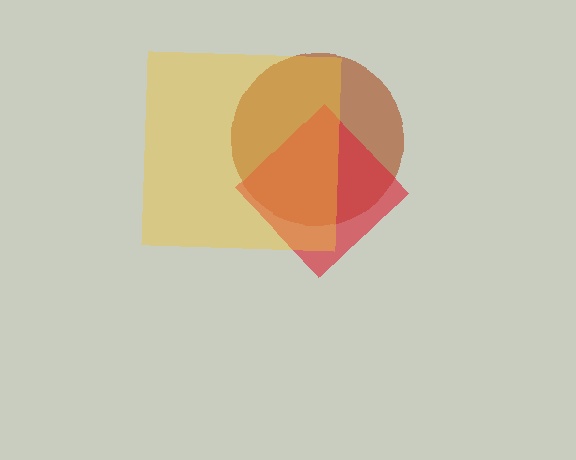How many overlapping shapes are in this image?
There are 3 overlapping shapes in the image.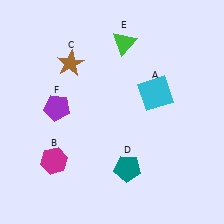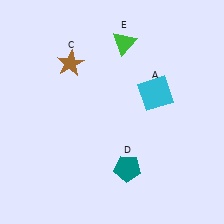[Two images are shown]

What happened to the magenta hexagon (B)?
The magenta hexagon (B) was removed in Image 2. It was in the bottom-left area of Image 1.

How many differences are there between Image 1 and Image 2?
There are 2 differences between the two images.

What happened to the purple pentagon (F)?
The purple pentagon (F) was removed in Image 2. It was in the top-left area of Image 1.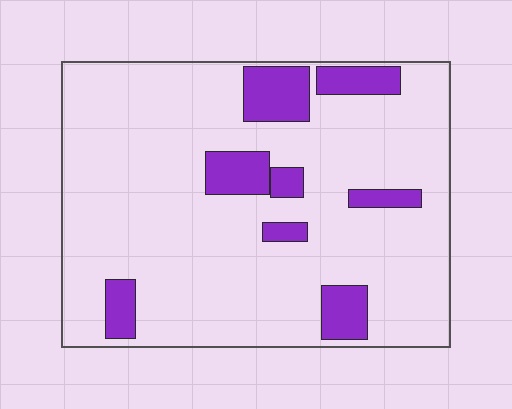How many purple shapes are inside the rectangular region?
8.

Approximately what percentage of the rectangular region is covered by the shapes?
Approximately 15%.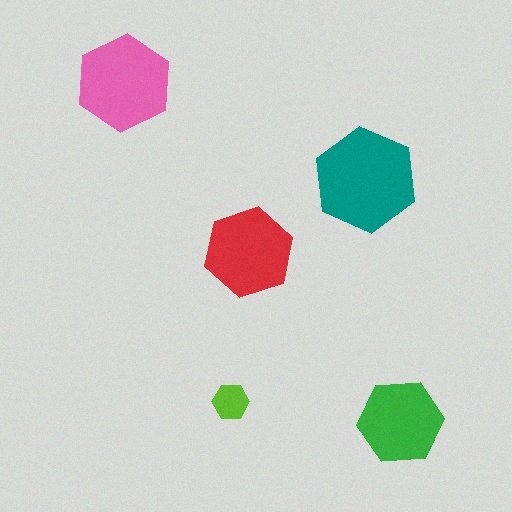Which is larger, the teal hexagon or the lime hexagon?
The teal one.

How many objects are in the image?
There are 5 objects in the image.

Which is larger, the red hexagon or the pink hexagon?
The pink one.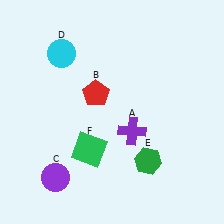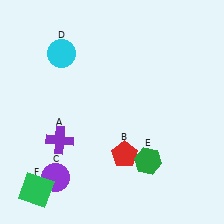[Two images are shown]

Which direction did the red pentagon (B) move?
The red pentagon (B) moved down.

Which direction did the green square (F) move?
The green square (F) moved left.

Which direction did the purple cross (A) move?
The purple cross (A) moved left.